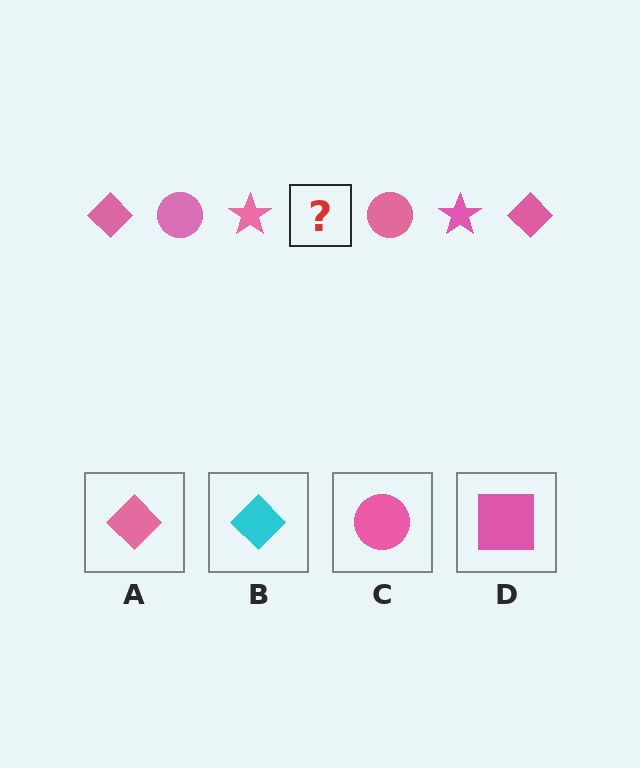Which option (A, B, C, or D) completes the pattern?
A.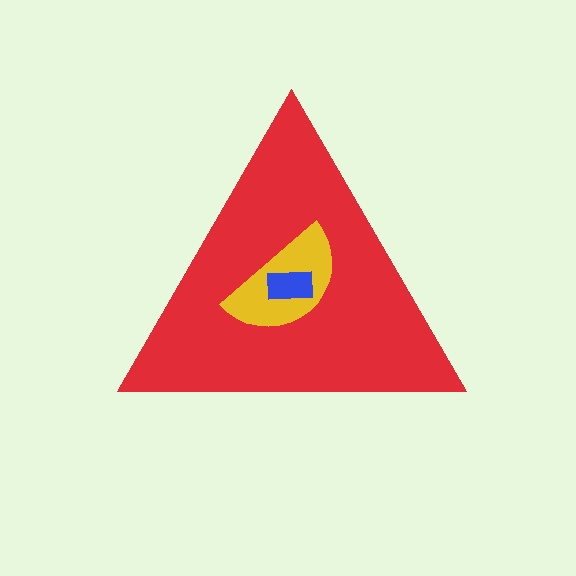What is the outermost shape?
The red triangle.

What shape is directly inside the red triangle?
The yellow semicircle.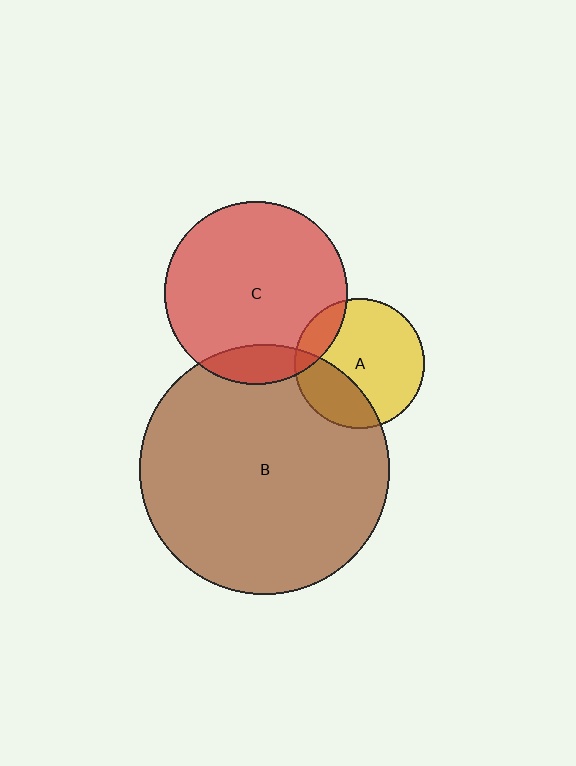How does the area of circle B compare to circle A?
Approximately 3.7 times.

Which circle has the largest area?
Circle B (brown).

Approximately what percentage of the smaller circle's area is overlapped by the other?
Approximately 15%.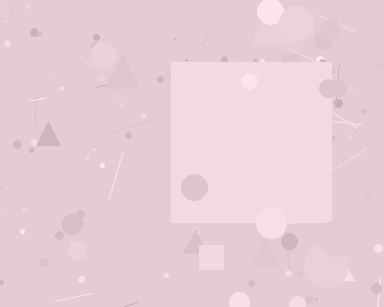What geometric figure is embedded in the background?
A square is embedded in the background.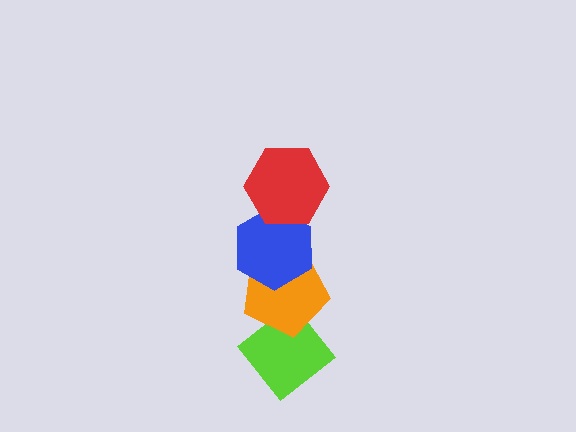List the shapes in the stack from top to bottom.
From top to bottom: the red hexagon, the blue hexagon, the orange pentagon, the lime diamond.